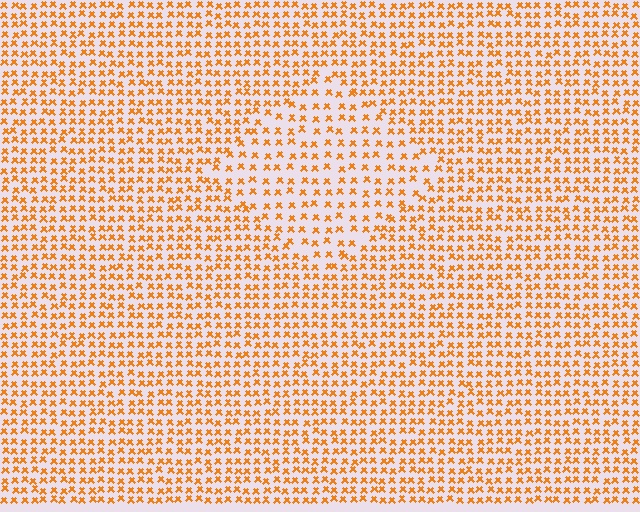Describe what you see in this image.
The image contains small orange elements arranged at two different densities. A diamond-shaped region is visible where the elements are less densely packed than the surrounding area.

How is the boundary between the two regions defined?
The boundary is defined by a change in element density (approximately 1.6x ratio). All elements are the same color, size, and shape.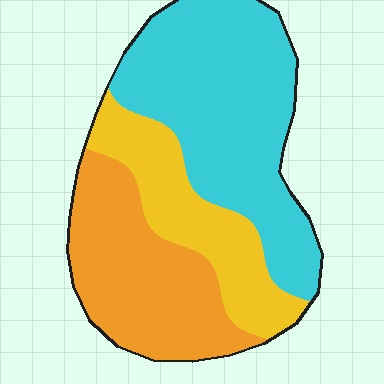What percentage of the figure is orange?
Orange takes up between a quarter and a half of the figure.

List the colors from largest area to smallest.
From largest to smallest: cyan, orange, yellow.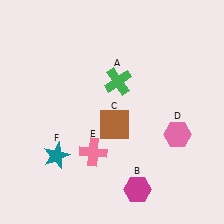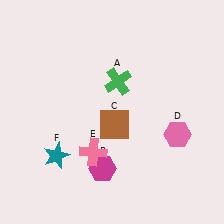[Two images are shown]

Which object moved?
The magenta hexagon (B) moved left.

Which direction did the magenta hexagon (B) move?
The magenta hexagon (B) moved left.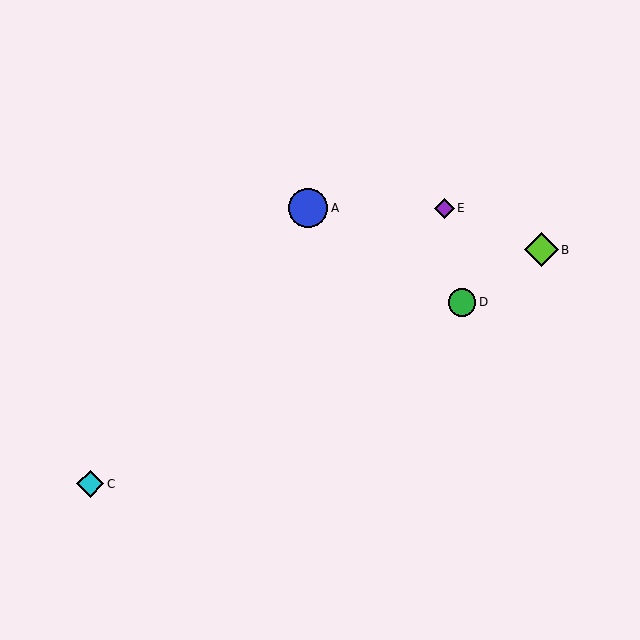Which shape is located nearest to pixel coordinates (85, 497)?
The cyan diamond (labeled C) at (90, 484) is nearest to that location.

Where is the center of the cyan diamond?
The center of the cyan diamond is at (90, 484).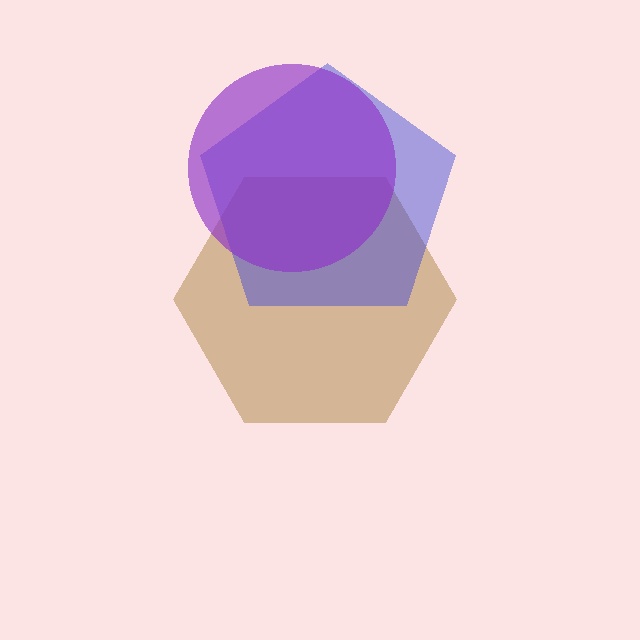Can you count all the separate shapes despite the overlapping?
Yes, there are 3 separate shapes.